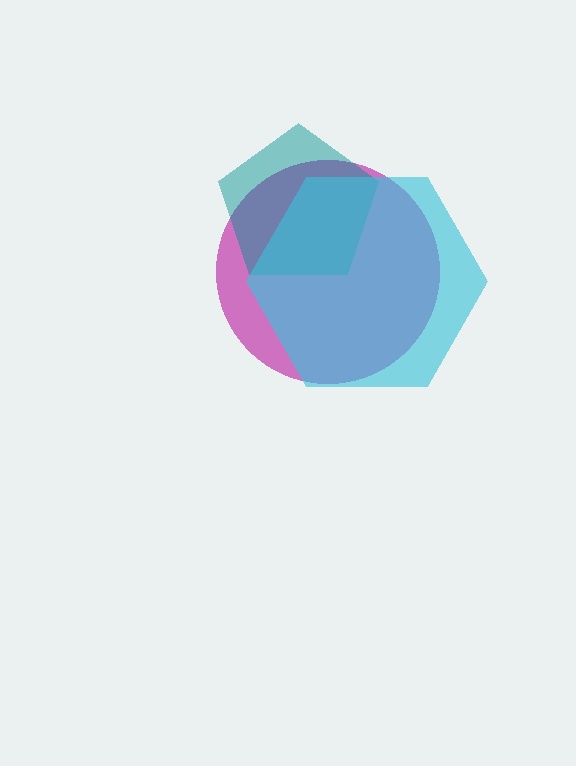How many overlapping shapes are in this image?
There are 3 overlapping shapes in the image.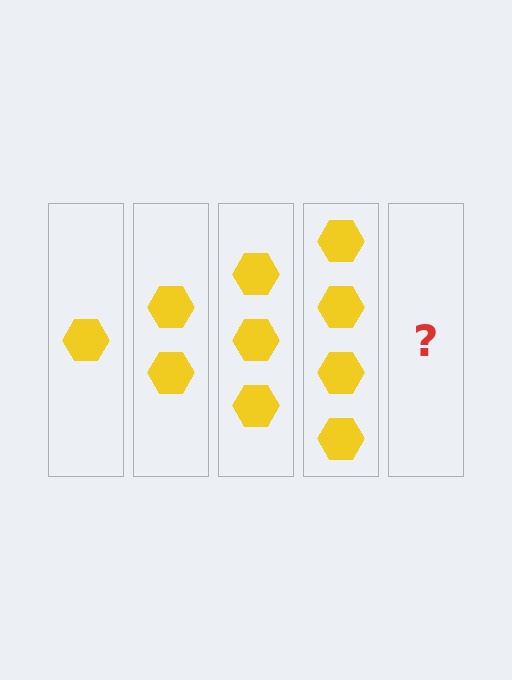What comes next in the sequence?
The next element should be 5 hexagons.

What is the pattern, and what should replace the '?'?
The pattern is that each step adds one more hexagon. The '?' should be 5 hexagons.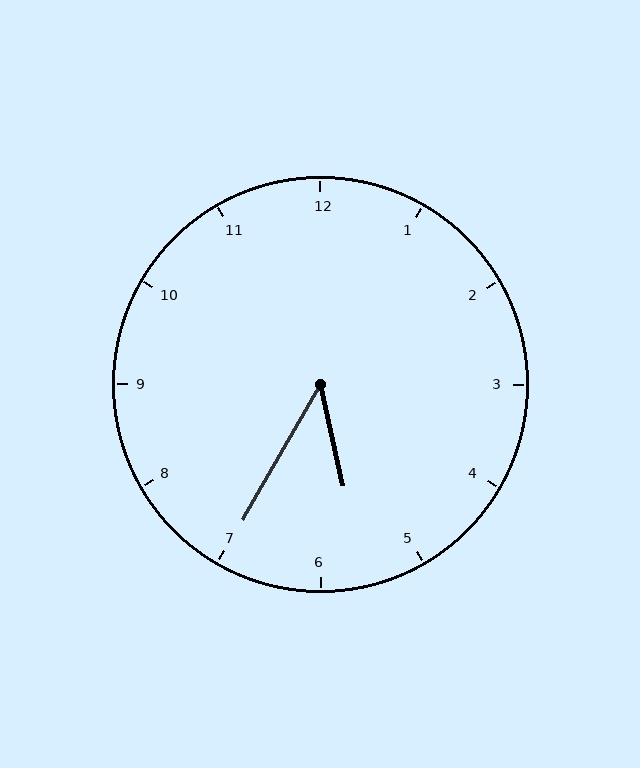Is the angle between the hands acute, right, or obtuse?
It is acute.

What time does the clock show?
5:35.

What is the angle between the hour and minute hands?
Approximately 42 degrees.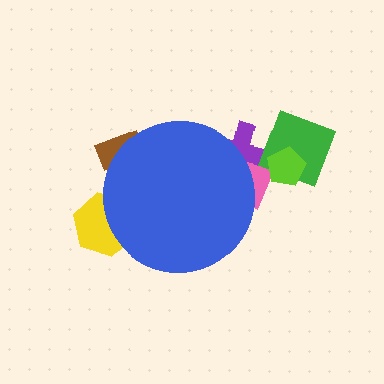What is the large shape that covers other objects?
A blue circle.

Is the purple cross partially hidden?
Yes, the purple cross is partially hidden behind the blue circle.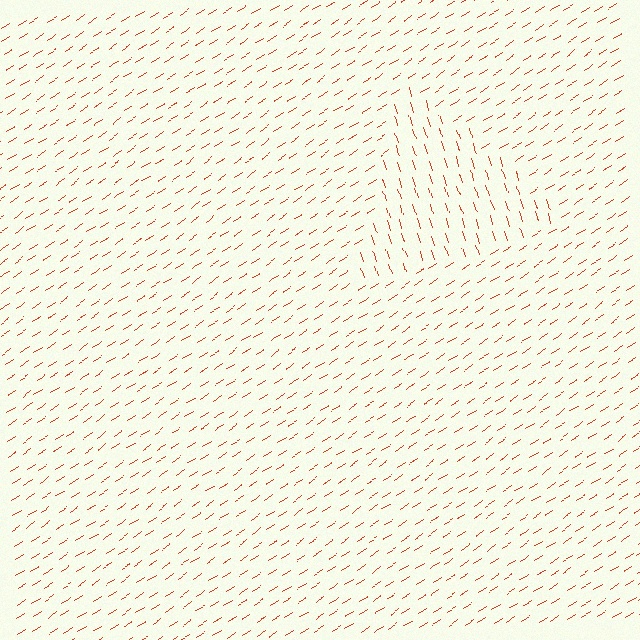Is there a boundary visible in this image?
Yes, there is a texture boundary formed by a change in line orientation.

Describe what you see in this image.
The image is filled with small red line segments. A triangle region in the image has lines oriented differently from the surrounding lines, creating a visible texture boundary.